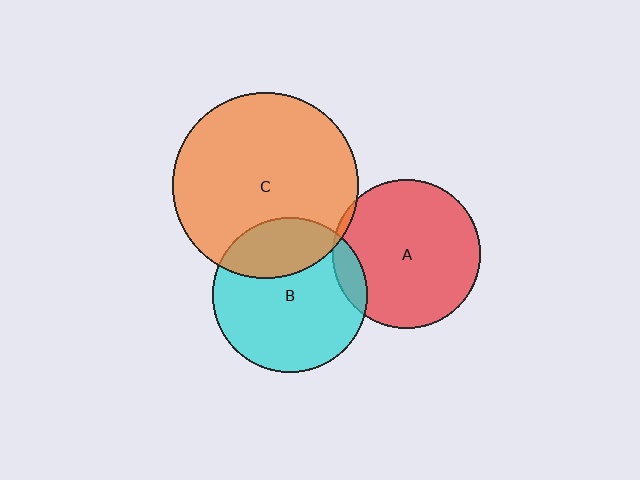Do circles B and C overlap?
Yes.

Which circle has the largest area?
Circle C (orange).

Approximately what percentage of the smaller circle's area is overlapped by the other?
Approximately 25%.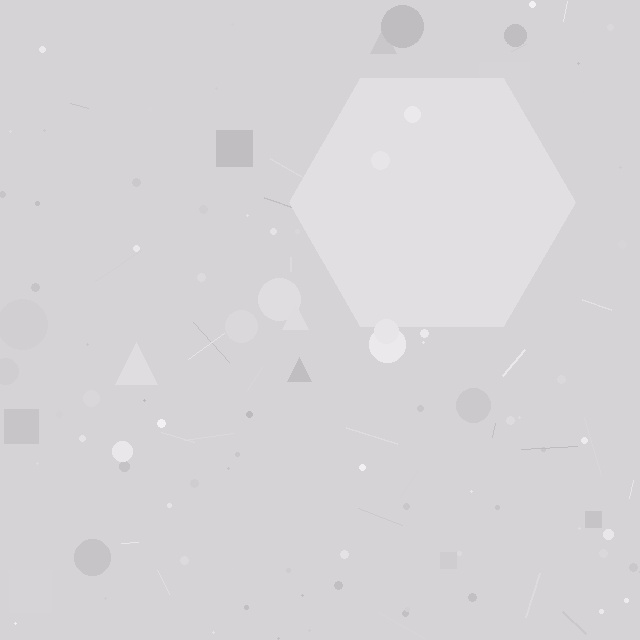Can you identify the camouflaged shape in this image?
The camouflaged shape is a hexagon.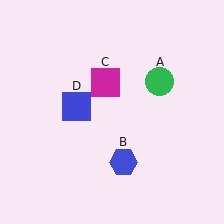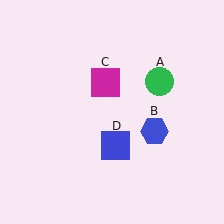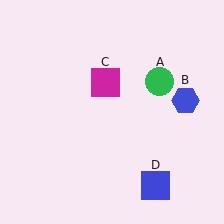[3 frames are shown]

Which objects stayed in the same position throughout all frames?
Green circle (object A) and magenta square (object C) remained stationary.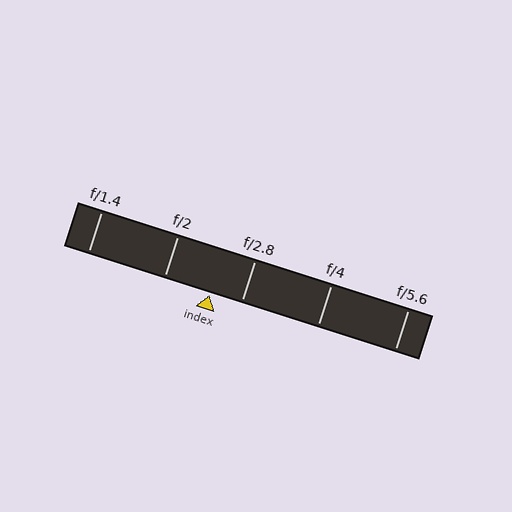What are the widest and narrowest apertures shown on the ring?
The widest aperture shown is f/1.4 and the narrowest is f/5.6.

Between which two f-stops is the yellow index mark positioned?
The index mark is between f/2 and f/2.8.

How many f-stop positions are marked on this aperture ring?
There are 5 f-stop positions marked.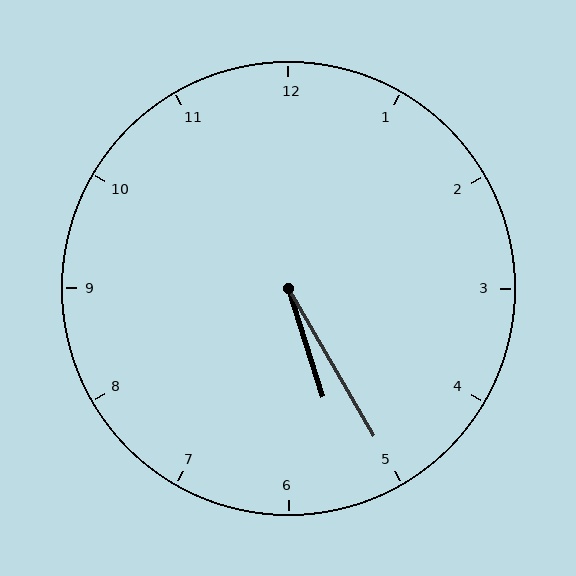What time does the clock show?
5:25.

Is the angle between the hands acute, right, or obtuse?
It is acute.